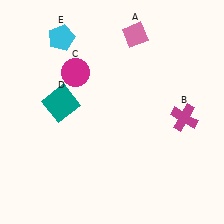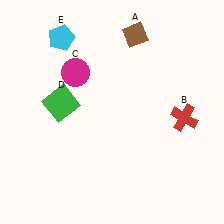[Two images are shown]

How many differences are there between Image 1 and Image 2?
There are 3 differences between the two images.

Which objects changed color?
A changed from pink to brown. B changed from magenta to red. D changed from teal to green.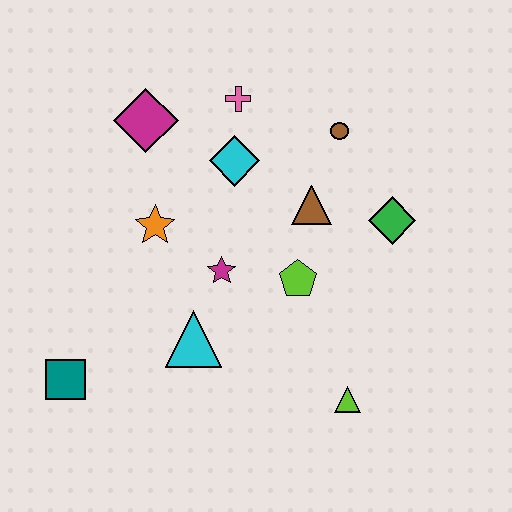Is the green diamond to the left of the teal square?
No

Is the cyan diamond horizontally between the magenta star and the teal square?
No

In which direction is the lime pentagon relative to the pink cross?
The lime pentagon is below the pink cross.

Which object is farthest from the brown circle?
The teal square is farthest from the brown circle.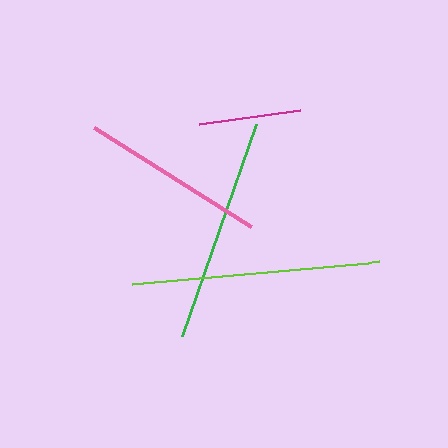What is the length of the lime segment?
The lime segment is approximately 248 pixels long.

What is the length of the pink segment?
The pink segment is approximately 186 pixels long.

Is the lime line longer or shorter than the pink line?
The lime line is longer than the pink line.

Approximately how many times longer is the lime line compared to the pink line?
The lime line is approximately 1.3 times the length of the pink line.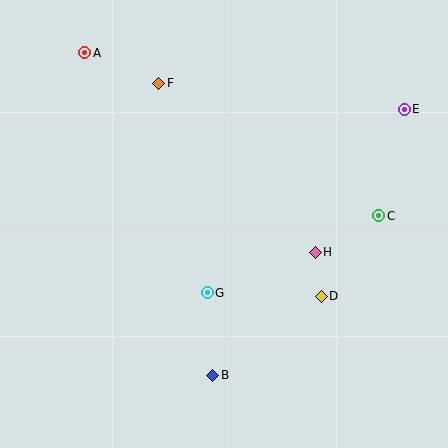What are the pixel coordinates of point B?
Point B is at (213, 375).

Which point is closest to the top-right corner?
Point E is closest to the top-right corner.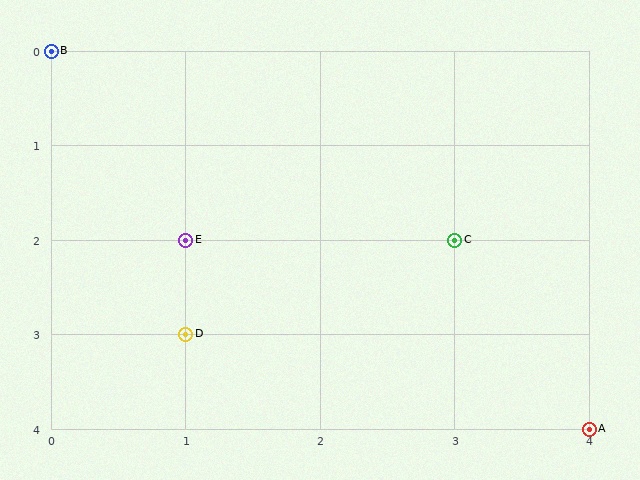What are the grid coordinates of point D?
Point D is at grid coordinates (1, 3).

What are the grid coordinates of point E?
Point E is at grid coordinates (1, 2).